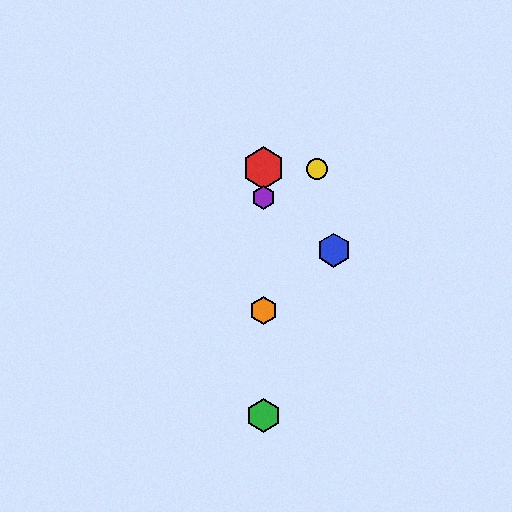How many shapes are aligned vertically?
4 shapes (the red hexagon, the green hexagon, the purple hexagon, the orange hexagon) are aligned vertically.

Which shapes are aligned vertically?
The red hexagon, the green hexagon, the purple hexagon, the orange hexagon are aligned vertically.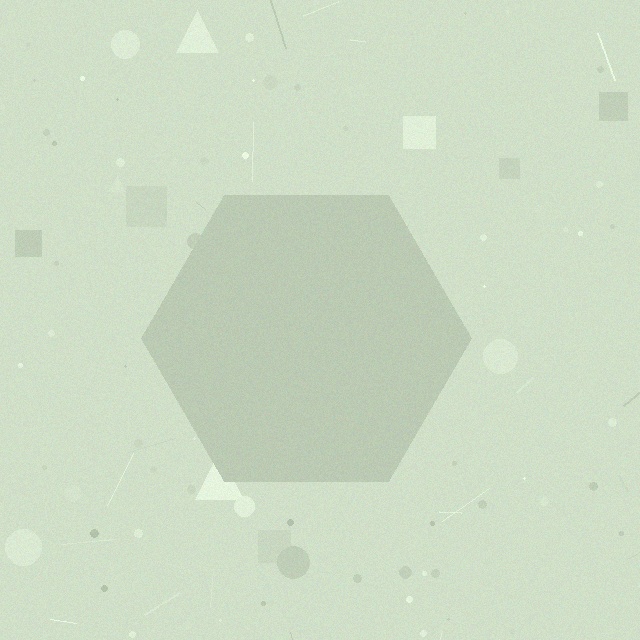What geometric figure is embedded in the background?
A hexagon is embedded in the background.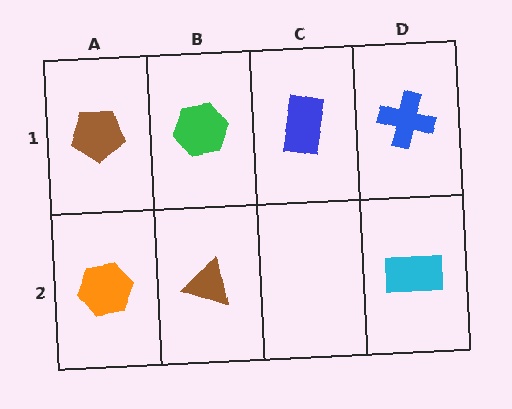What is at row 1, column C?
A blue rectangle.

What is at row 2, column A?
An orange hexagon.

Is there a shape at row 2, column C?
No, that cell is empty.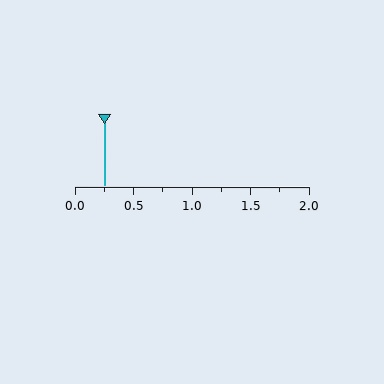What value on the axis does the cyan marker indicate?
The marker indicates approximately 0.25.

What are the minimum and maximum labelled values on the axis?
The axis runs from 0.0 to 2.0.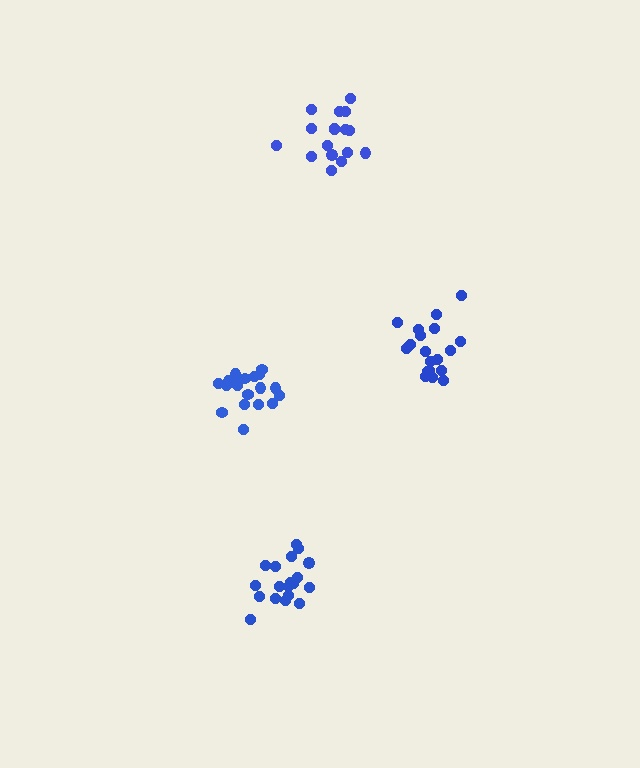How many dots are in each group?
Group 1: 17 dots, Group 2: 19 dots, Group 3: 19 dots, Group 4: 21 dots (76 total).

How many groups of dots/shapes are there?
There are 4 groups.